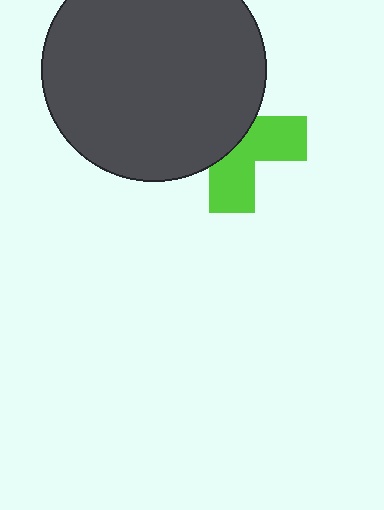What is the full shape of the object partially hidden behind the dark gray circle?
The partially hidden object is a lime cross.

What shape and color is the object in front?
The object in front is a dark gray circle.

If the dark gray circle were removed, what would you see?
You would see the complete lime cross.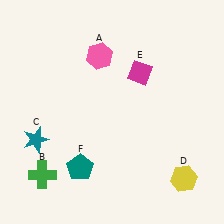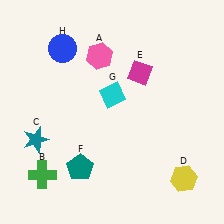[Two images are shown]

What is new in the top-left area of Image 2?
A blue circle (H) was added in the top-left area of Image 2.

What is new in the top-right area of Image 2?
A cyan diamond (G) was added in the top-right area of Image 2.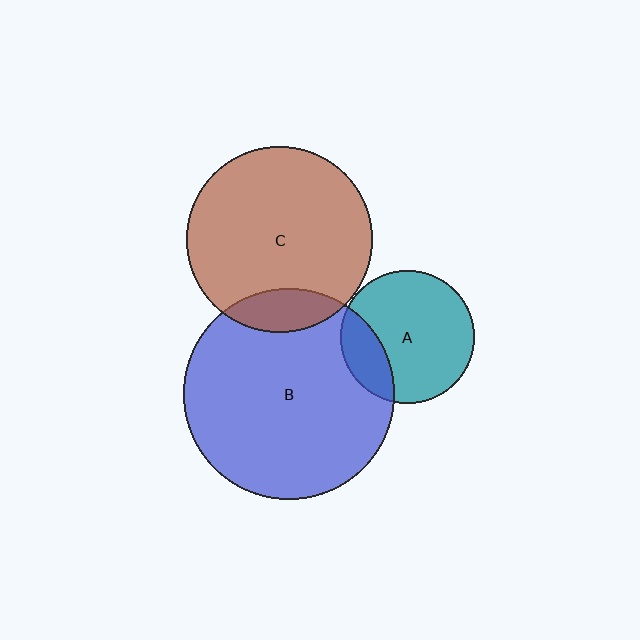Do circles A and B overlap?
Yes.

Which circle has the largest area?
Circle B (blue).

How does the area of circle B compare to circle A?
Approximately 2.5 times.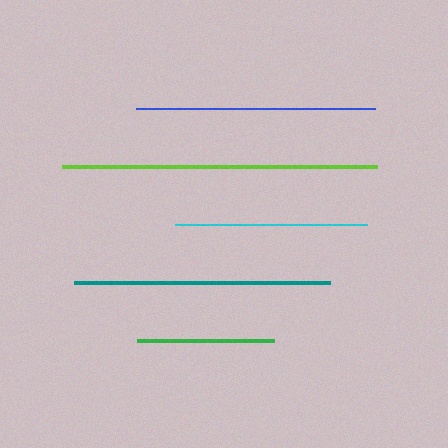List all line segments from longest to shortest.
From longest to shortest: lime, teal, blue, cyan, green.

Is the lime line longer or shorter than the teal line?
The lime line is longer than the teal line.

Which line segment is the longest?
The lime line is the longest at approximately 314 pixels.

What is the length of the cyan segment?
The cyan segment is approximately 192 pixels long.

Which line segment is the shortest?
The green line is the shortest at approximately 137 pixels.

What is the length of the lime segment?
The lime segment is approximately 314 pixels long.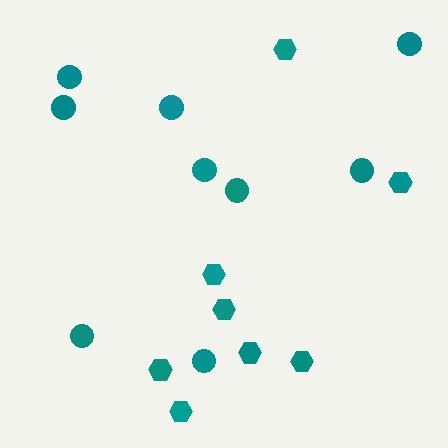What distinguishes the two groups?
There are 2 groups: one group of hexagons (8) and one group of circles (9).